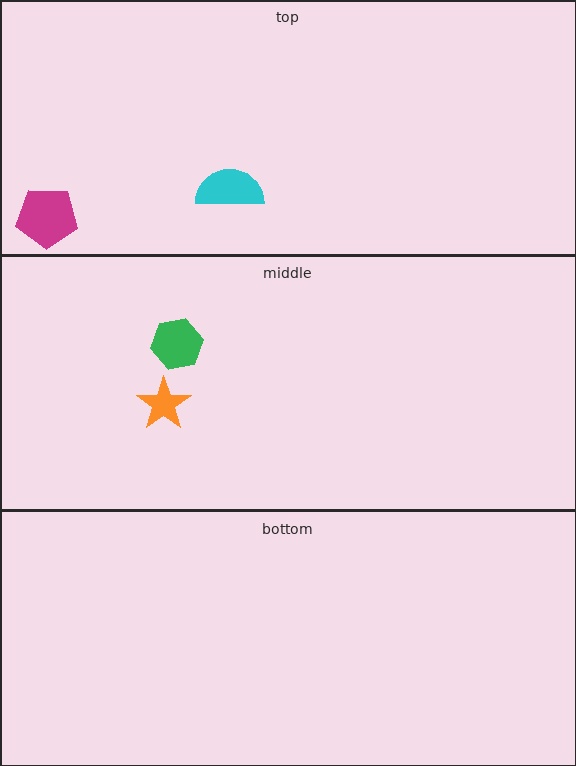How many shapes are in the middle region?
2.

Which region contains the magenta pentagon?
The top region.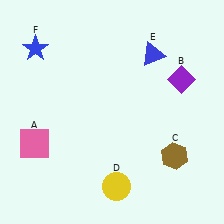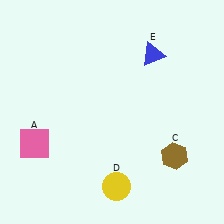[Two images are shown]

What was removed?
The blue star (F), the purple diamond (B) were removed in Image 2.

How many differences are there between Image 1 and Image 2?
There are 2 differences between the two images.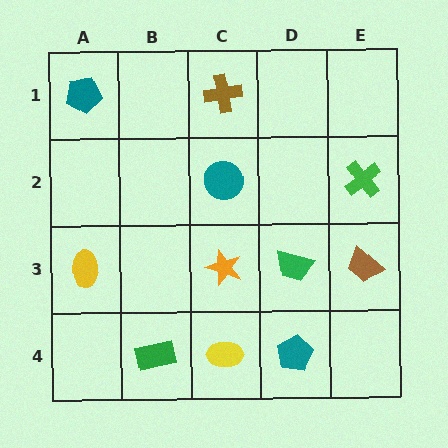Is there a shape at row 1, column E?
No, that cell is empty.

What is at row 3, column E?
A brown trapezoid.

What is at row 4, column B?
A green rectangle.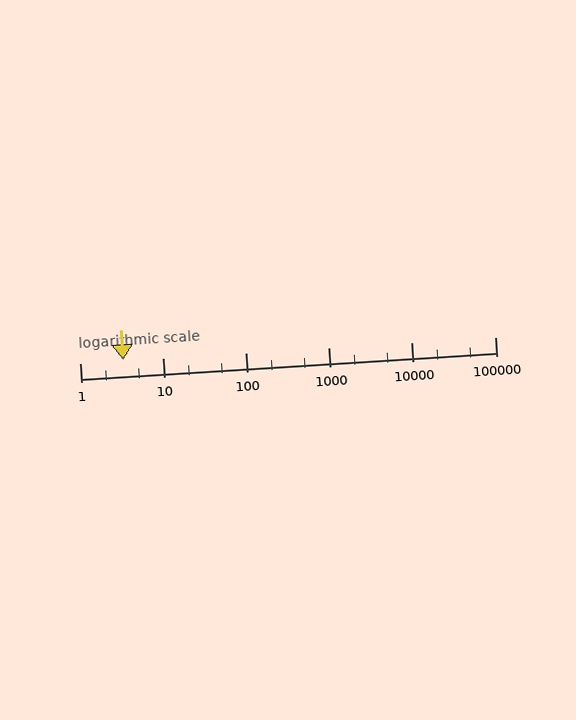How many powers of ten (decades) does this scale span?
The scale spans 5 decades, from 1 to 100000.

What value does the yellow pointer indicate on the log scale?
The pointer indicates approximately 3.3.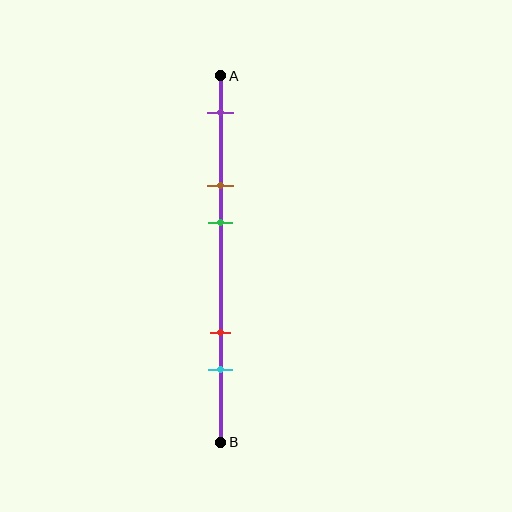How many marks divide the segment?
There are 5 marks dividing the segment.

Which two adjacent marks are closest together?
The brown and green marks are the closest adjacent pair.